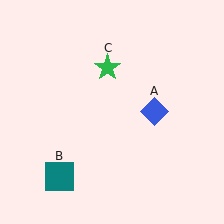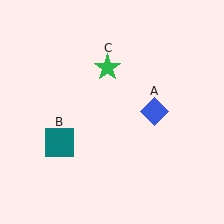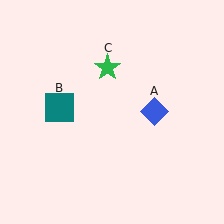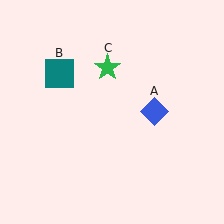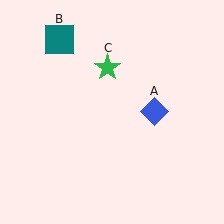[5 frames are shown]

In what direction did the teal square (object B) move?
The teal square (object B) moved up.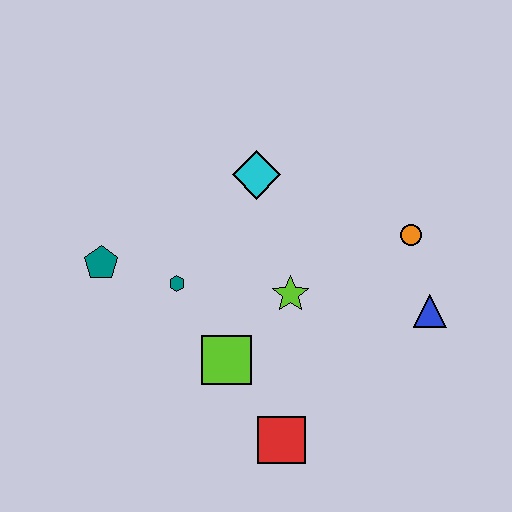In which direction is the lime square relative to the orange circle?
The lime square is to the left of the orange circle.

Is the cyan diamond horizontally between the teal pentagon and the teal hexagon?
No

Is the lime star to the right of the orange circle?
No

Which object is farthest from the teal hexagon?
The blue triangle is farthest from the teal hexagon.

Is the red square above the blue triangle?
No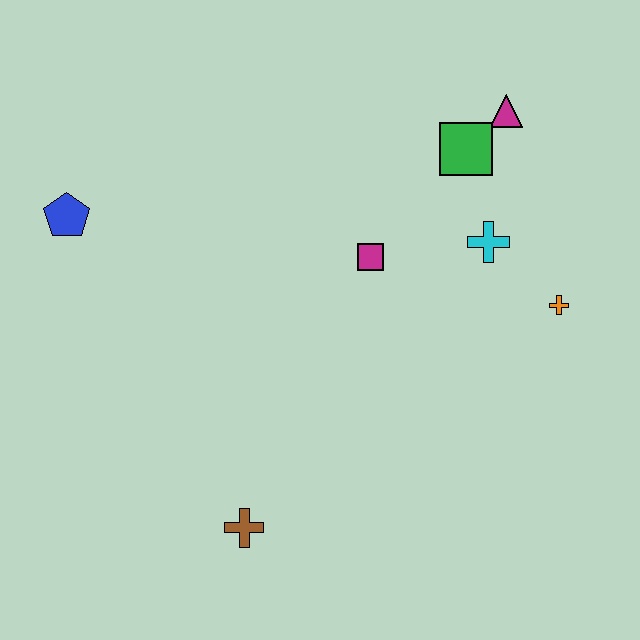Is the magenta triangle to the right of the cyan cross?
Yes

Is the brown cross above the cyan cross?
No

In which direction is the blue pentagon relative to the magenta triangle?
The blue pentagon is to the left of the magenta triangle.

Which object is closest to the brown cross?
The magenta square is closest to the brown cross.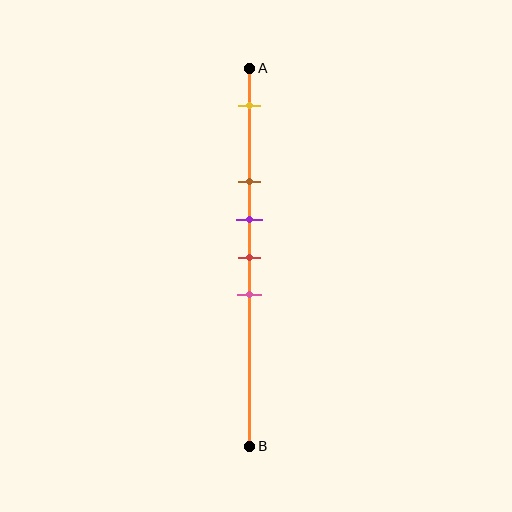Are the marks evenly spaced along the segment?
No, the marks are not evenly spaced.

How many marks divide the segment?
There are 5 marks dividing the segment.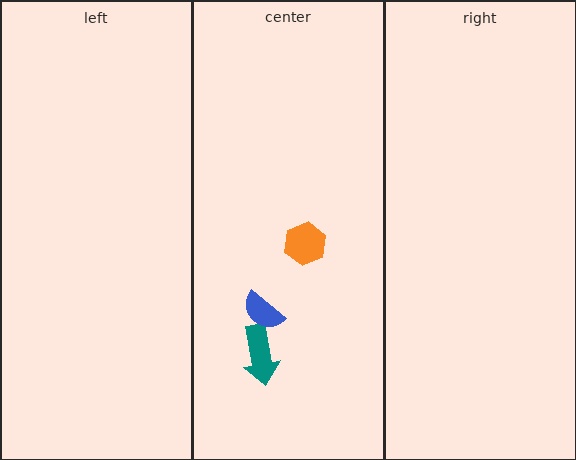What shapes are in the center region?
The teal arrow, the blue semicircle, the orange hexagon.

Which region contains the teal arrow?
The center region.